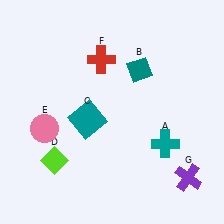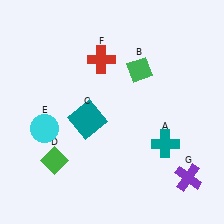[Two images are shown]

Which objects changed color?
B changed from teal to green. D changed from lime to green. E changed from pink to cyan.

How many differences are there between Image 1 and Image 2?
There are 3 differences between the two images.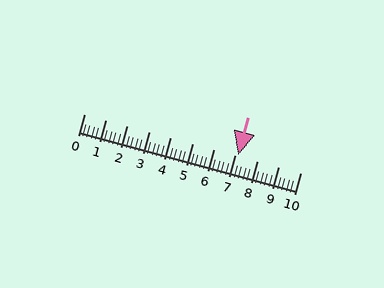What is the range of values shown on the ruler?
The ruler shows values from 0 to 10.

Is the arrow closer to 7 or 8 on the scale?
The arrow is closer to 7.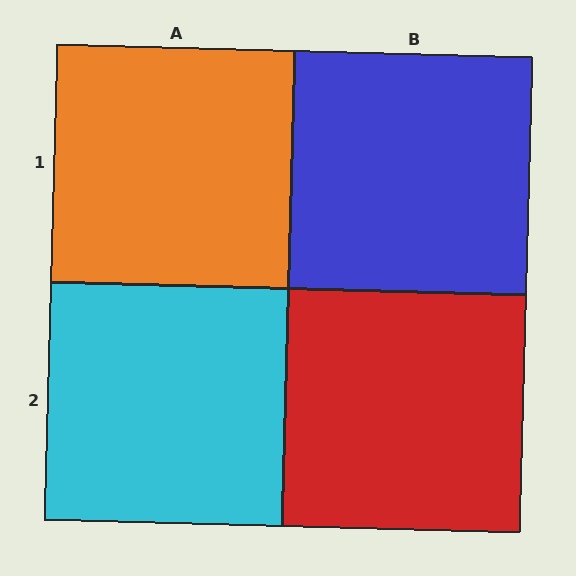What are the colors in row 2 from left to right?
Cyan, red.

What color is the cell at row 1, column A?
Orange.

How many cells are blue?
1 cell is blue.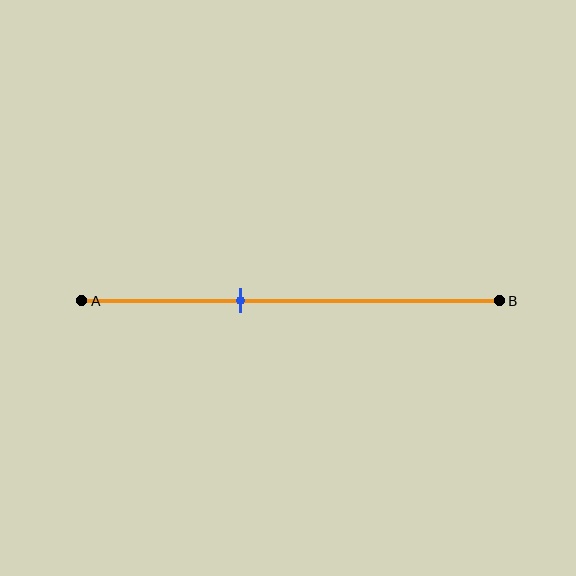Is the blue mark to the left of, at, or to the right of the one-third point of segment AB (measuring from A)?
The blue mark is to the right of the one-third point of segment AB.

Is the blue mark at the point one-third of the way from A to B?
No, the mark is at about 40% from A, not at the 33% one-third point.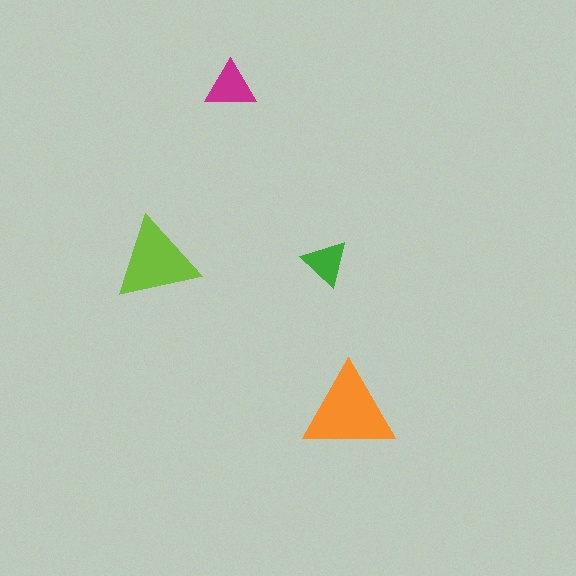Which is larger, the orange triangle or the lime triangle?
The orange one.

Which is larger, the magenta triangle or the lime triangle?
The lime one.